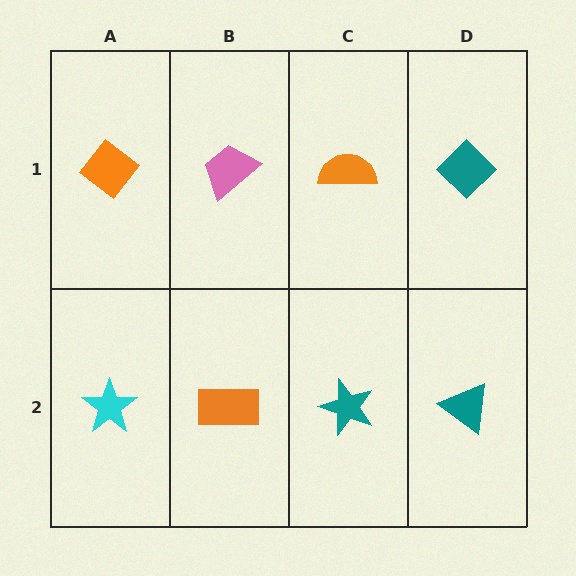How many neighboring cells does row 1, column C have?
3.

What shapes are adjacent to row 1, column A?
A cyan star (row 2, column A), a pink trapezoid (row 1, column B).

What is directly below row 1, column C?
A teal star.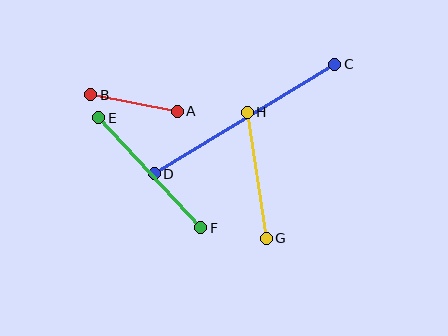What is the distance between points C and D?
The distance is approximately 211 pixels.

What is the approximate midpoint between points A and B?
The midpoint is at approximately (134, 103) pixels.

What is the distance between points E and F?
The distance is approximately 150 pixels.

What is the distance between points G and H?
The distance is approximately 127 pixels.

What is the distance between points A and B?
The distance is approximately 88 pixels.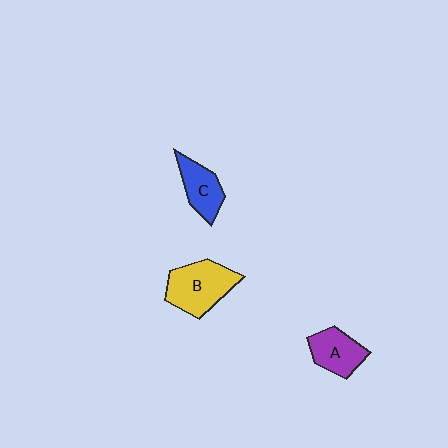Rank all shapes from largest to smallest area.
From largest to smallest: B (yellow), A (purple), C (blue).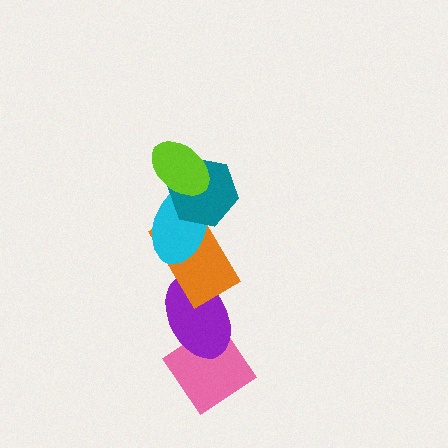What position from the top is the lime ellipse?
The lime ellipse is 1st from the top.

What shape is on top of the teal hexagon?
The lime ellipse is on top of the teal hexagon.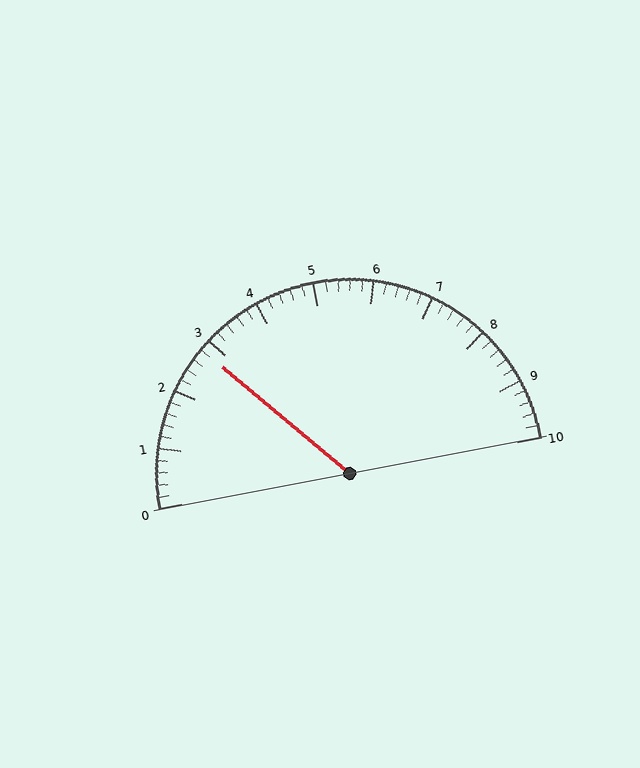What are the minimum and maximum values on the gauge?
The gauge ranges from 0 to 10.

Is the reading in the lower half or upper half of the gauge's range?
The reading is in the lower half of the range (0 to 10).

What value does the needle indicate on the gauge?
The needle indicates approximately 2.8.